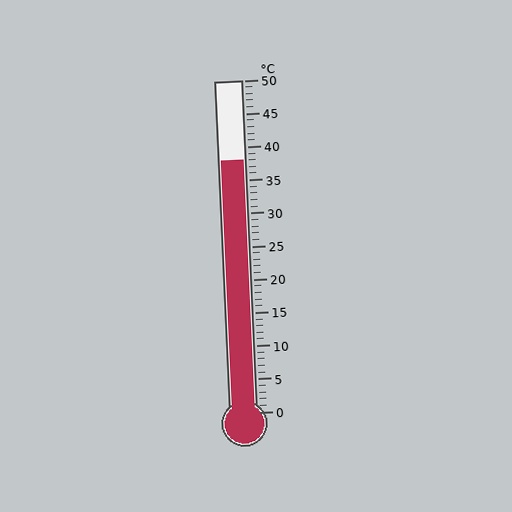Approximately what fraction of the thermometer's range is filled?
The thermometer is filled to approximately 75% of its range.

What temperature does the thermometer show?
The thermometer shows approximately 38°C.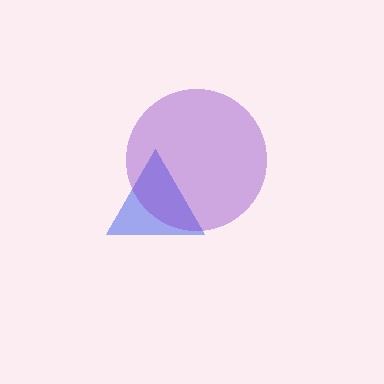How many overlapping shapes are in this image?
There are 2 overlapping shapes in the image.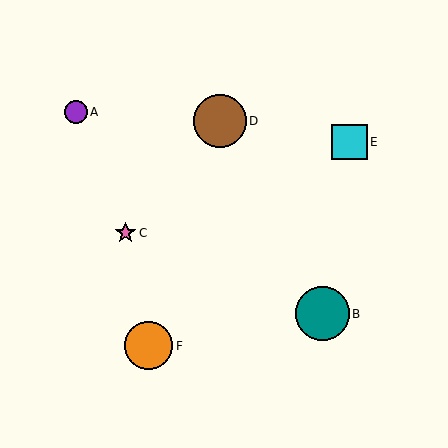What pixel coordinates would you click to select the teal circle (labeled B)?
Click at (322, 314) to select the teal circle B.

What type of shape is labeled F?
Shape F is an orange circle.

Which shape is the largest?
The teal circle (labeled B) is the largest.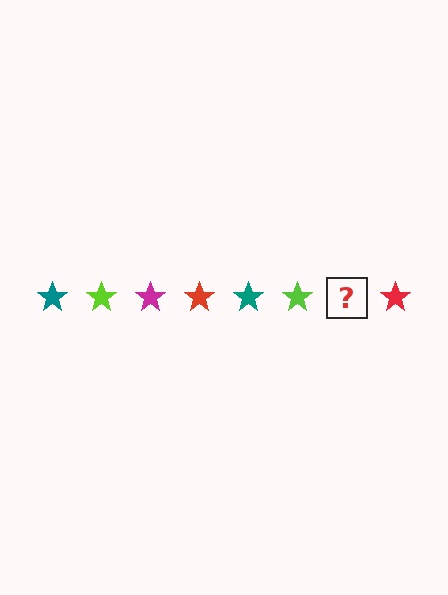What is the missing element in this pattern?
The missing element is a magenta star.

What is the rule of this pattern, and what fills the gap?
The rule is that the pattern cycles through teal, lime, magenta, red stars. The gap should be filled with a magenta star.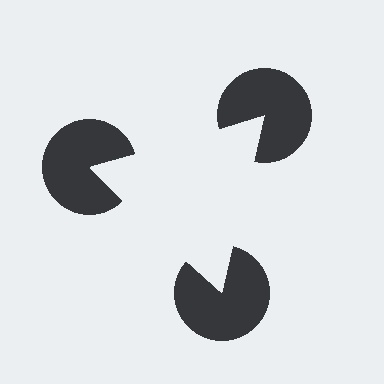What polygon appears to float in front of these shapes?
An illusory triangle — its edges are inferred from the aligned wedge cuts in the pac-man discs, not physically drawn.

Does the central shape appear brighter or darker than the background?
It typically appears slightly brighter than the background, even though no actual brightness change is drawn.